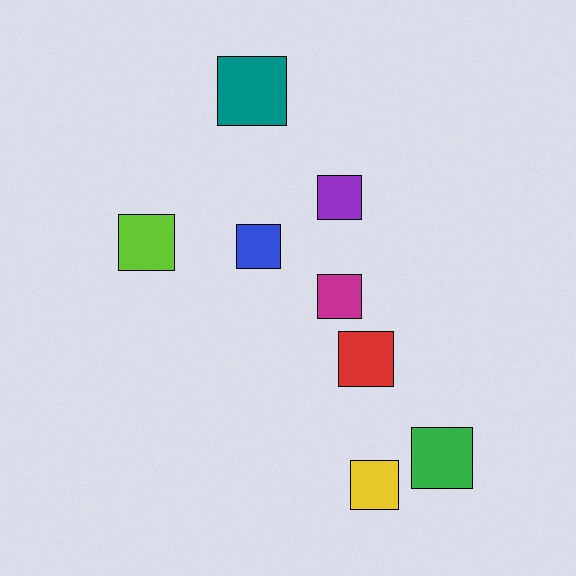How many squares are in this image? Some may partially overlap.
There are 8 squares.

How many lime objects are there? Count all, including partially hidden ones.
There is 1 lime object.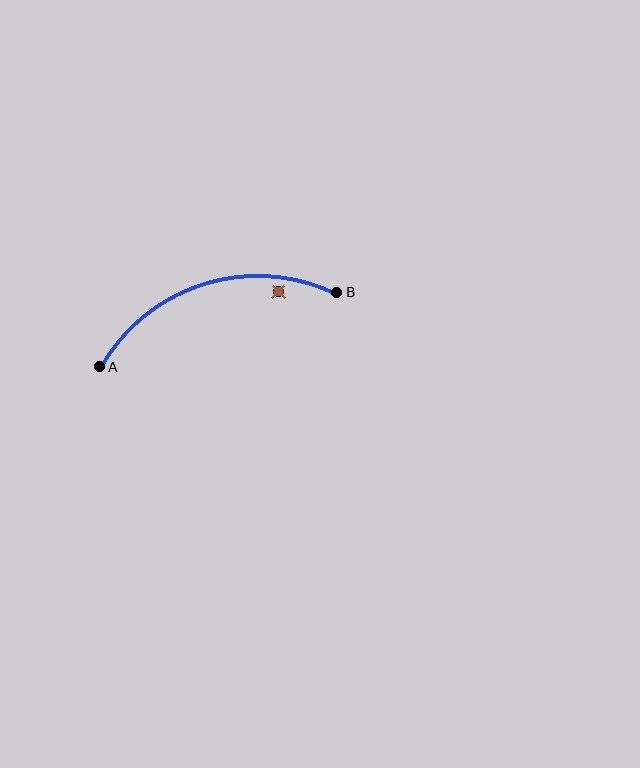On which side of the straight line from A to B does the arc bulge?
The arc bulges above the straight line connecting A and B.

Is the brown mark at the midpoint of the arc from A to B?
No — the brown mark does not lie on the arc at all. It sits slightly inside the curve.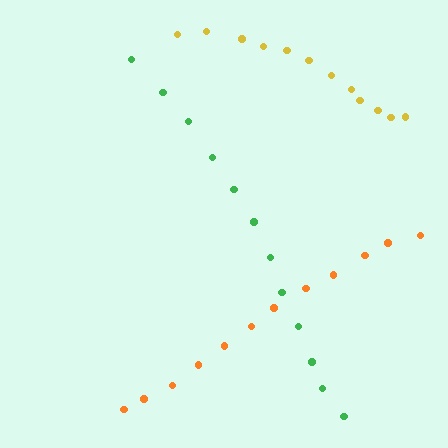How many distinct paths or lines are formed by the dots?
There are 3 distinct paths.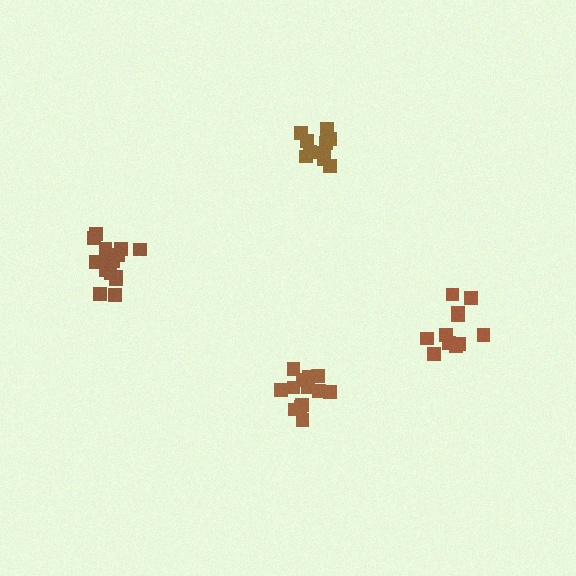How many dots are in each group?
Group 1: 11 dots, Group 2: 15 dots, Group 3: 13 dots, Group 4: 10 dots (49 total).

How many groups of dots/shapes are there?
There are 4 groups.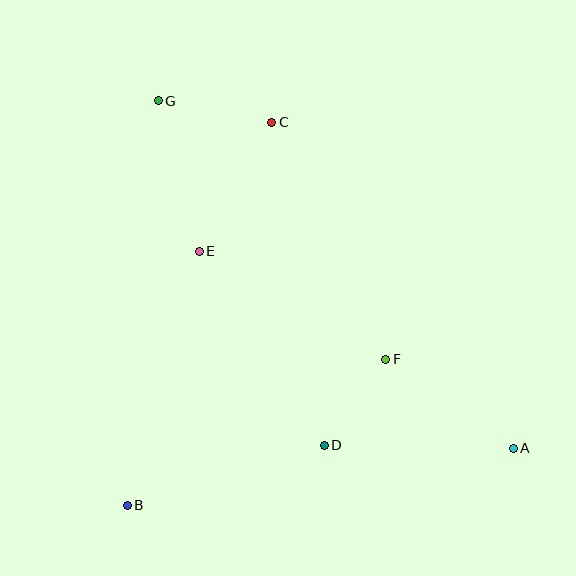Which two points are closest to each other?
Points D and F are closest to each other.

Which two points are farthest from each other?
Points A and G are farthest from each other.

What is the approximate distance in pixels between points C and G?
The distance between C and G is approximately 116 pixels.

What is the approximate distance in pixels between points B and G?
The distance between B and G is approximately 406 pixels.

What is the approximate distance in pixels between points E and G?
The distance between E and G is approximately 156 pixels.